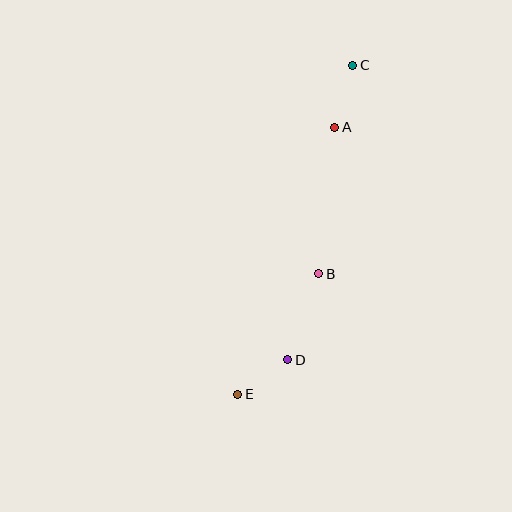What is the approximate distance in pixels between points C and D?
The distance between C and D is approximately 302 pixels.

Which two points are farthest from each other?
Points C and E are farthest from each other.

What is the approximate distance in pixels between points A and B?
The distance between A and B is approximately 147 pixels.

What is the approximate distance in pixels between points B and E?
The distance between B and E is approximately 145 pixels.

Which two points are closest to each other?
Points D and E are closest to each other.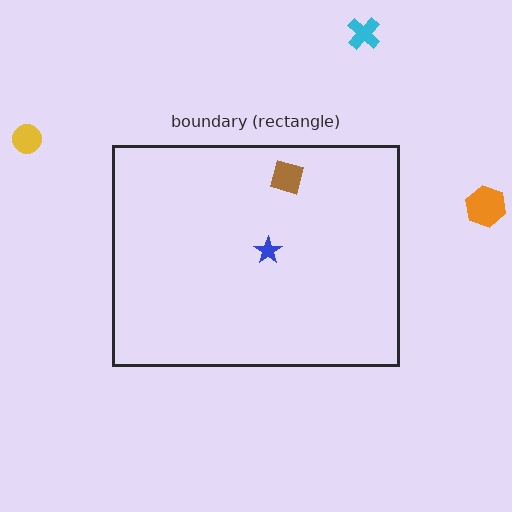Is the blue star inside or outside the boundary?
Inside.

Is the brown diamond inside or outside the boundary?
Inside.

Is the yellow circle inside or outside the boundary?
Outside.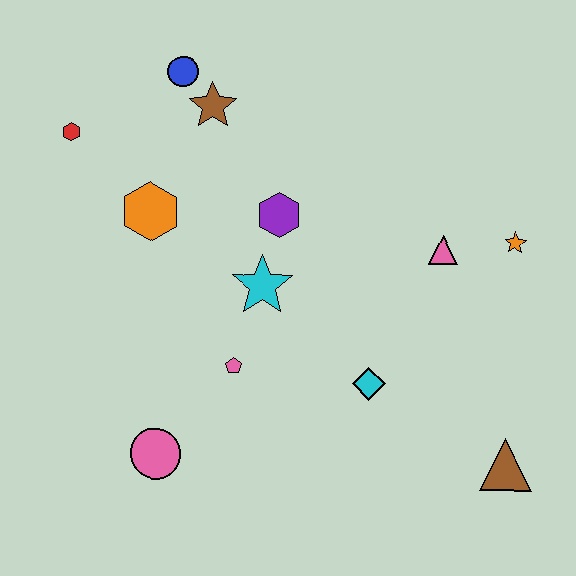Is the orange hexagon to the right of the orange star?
No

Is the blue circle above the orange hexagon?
Yes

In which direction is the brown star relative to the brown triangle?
The brown star is above the brown triangle.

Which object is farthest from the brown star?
The brown triangle is farthest from the brown star.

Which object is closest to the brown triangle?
The cyan diamond is closest to the brown triangle.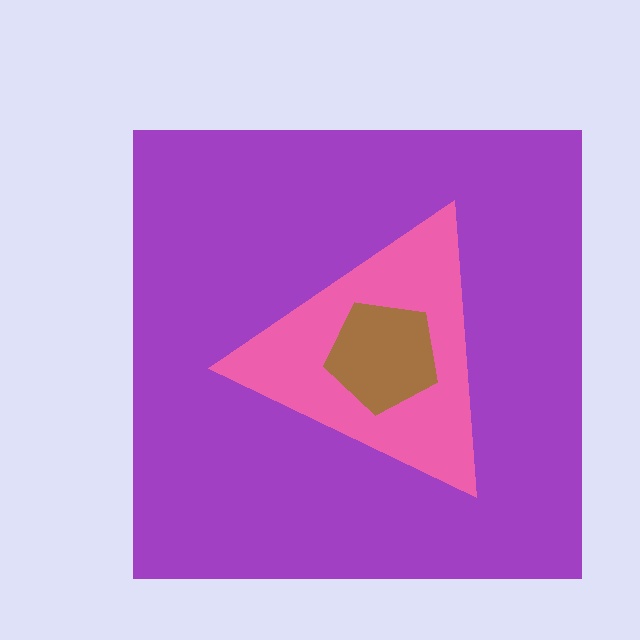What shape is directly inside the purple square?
The pink triangle.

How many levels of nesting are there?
3.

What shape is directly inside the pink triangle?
The brown pentagon.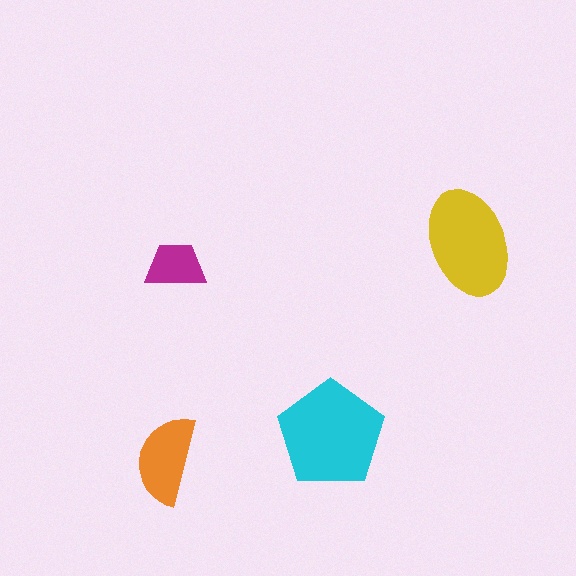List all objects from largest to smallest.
The cyan pentagon, the yellow ellipse, the orange semicircle, the magenta trapezoid.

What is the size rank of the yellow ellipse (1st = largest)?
2nd.